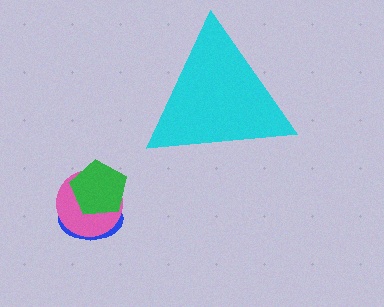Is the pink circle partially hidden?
No, the pink circle is fully visible.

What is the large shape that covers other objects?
A cyan triangle.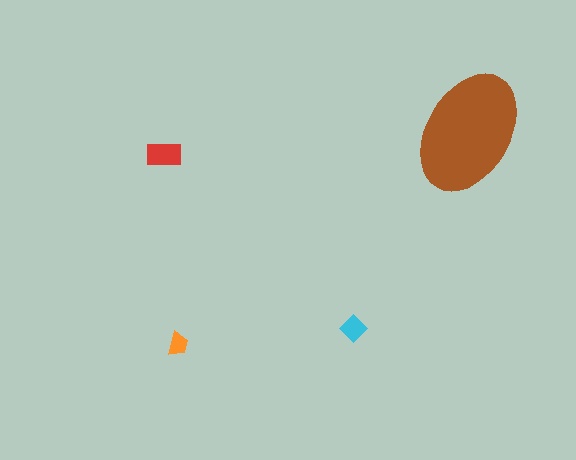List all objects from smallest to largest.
The orange trapezoid, the cyan diamond, the red rectangle, the brown ellipse.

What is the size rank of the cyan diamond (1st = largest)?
3rd.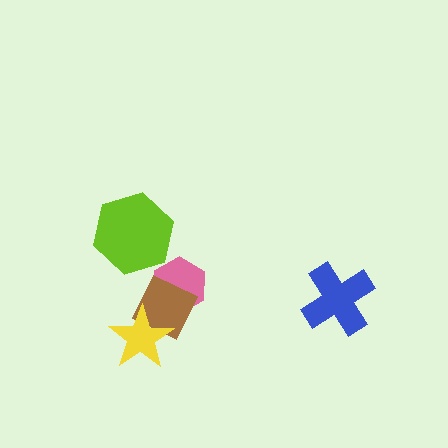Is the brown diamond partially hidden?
Yes, it is partially covered by another shape.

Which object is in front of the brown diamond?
The yellow star is in front of the brown diamond.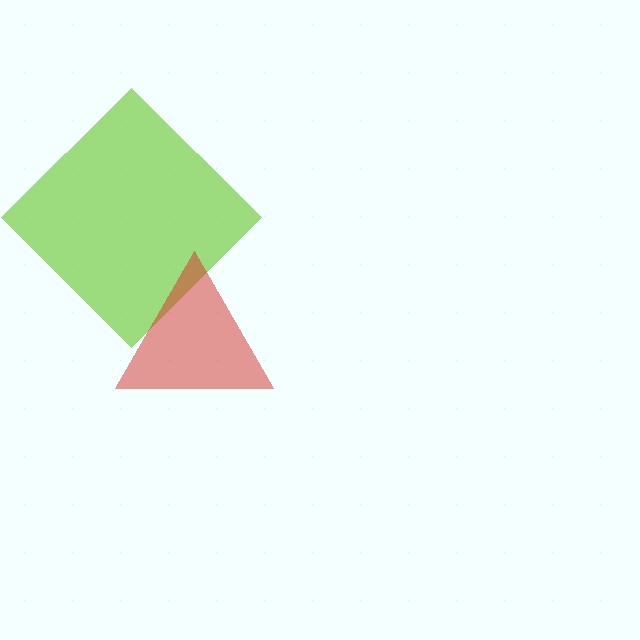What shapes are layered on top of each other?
The layered shapes are: a lime diamond, a red triangle.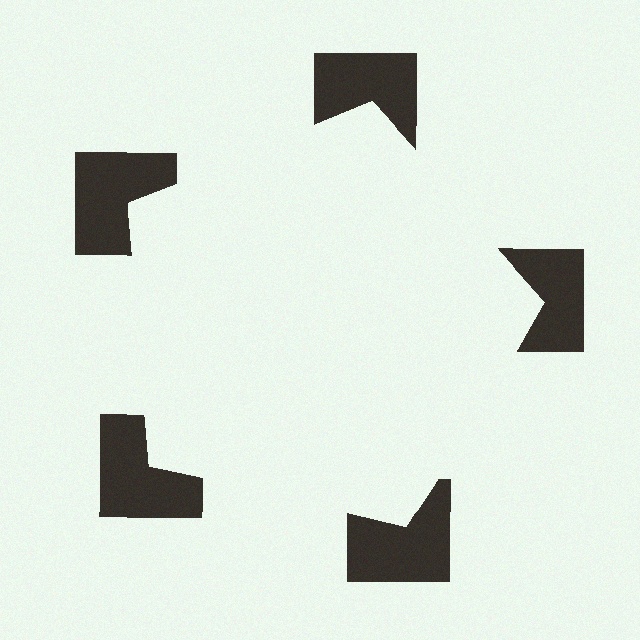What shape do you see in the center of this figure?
An illusory pentagon — its edges are inferred from the aligned wedge cuts in the notched squares, not physically drawn.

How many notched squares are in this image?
There are 5 — one at each vertex of the illusory pentagon.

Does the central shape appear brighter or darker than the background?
It typically appears slightly brighter than the background, even though no actual brightness change is drawn.